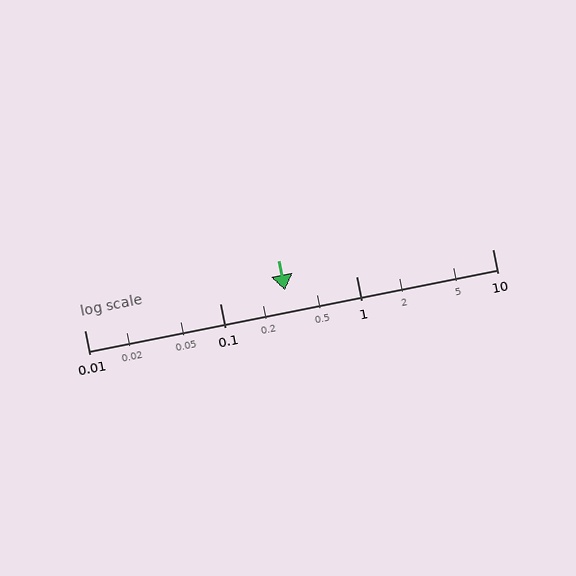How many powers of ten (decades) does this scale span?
The scale spans 3 decades, from 0.01 to 10.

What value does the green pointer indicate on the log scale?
The pointer indicates approximately 0.3.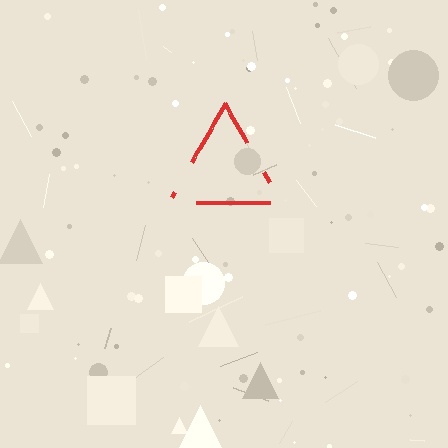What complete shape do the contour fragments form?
The contour fragments form a triangle.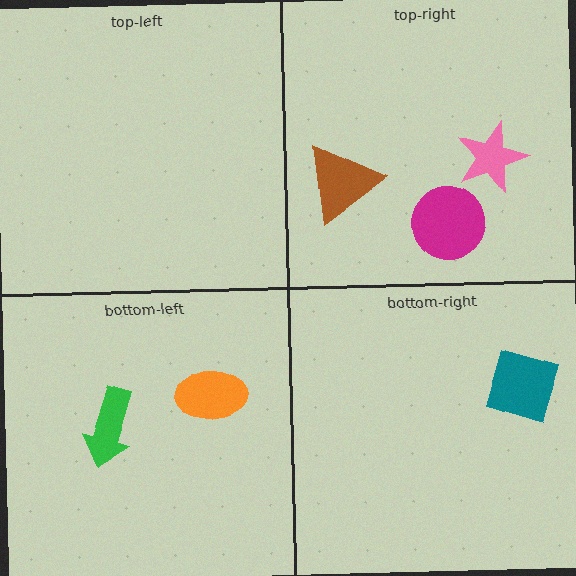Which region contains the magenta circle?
The top-right region.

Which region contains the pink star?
The top-right region.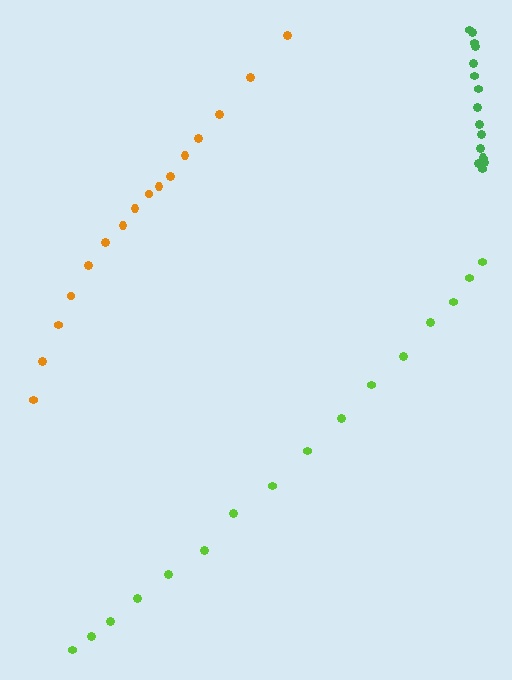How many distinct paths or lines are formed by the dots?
There are 3 distinct paths.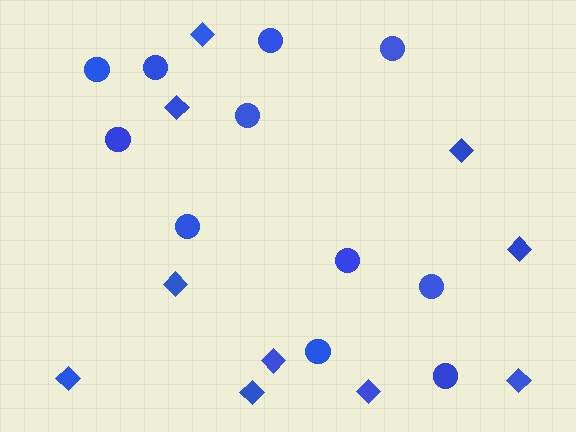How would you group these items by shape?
There are 2 groups: one group of circles (11) and one group of diamonds (10).